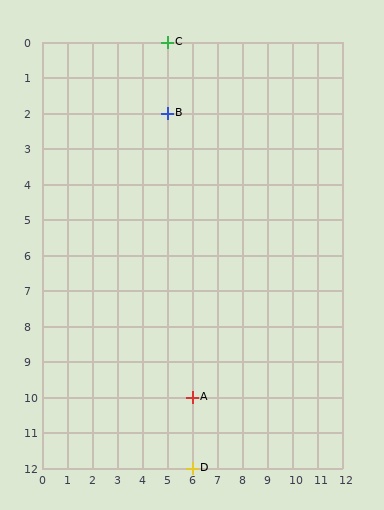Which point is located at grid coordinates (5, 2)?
Point B is at (5, 2).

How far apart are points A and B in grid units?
Points A and B are 1 column and 8 rows apart (about 8.1 grid units diagonally).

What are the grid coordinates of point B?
Point B is at grid coordinates (5, 2).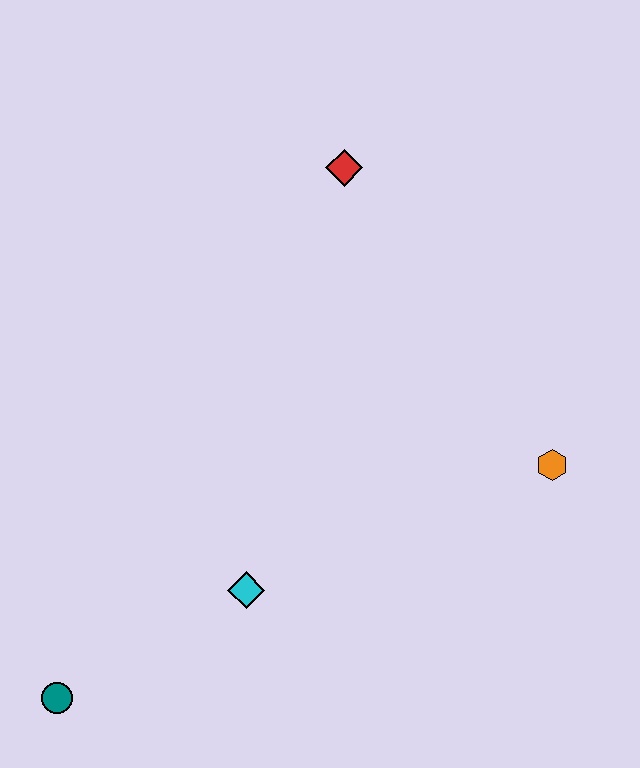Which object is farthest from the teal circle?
The red diamond is farthest from the teal circle.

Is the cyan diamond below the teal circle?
No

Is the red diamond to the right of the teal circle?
Yes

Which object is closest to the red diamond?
The orange hexagon is closest to the red diamond.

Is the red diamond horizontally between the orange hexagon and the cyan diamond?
Yes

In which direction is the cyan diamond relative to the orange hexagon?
The cyan diamond is to the left of the orange hexagon.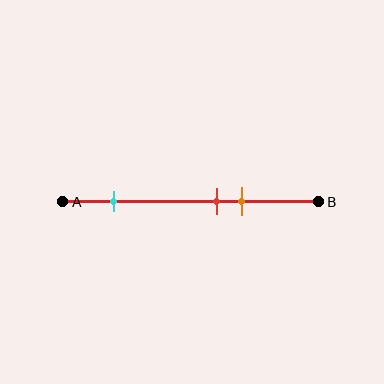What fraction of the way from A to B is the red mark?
The red mark is approximately 60% (0.6) of the way from A to B.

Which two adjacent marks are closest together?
The red and orange marks are the closest adjacent pair.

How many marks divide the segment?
There are 3 marks dividing the segment.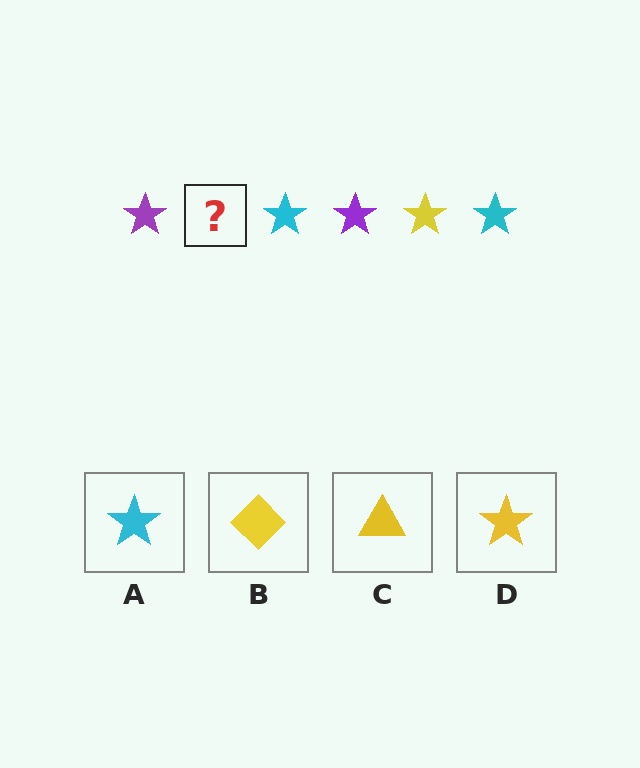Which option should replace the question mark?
Option D.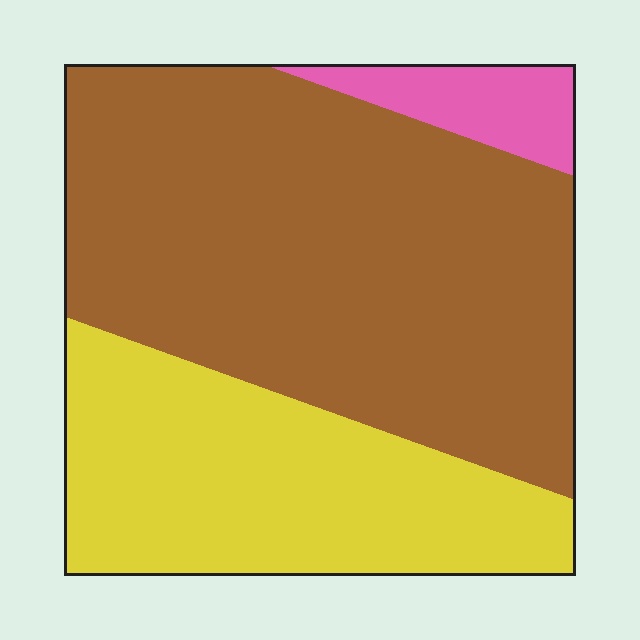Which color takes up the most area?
Brown, at roughly 60%.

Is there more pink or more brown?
Brown.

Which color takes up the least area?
Pink, at roughly 5%.